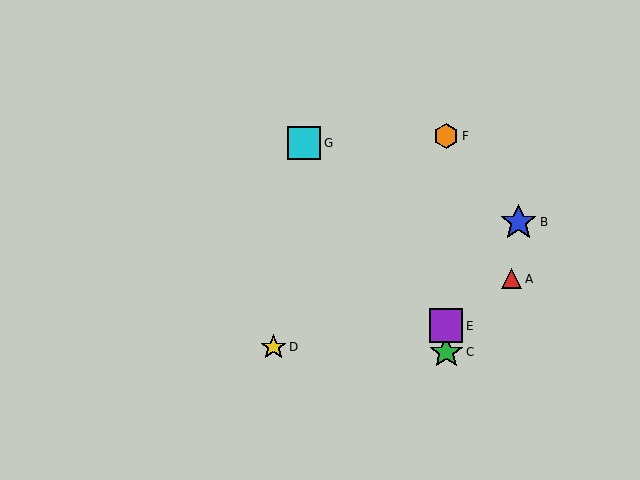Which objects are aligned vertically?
Objects C, E, F are aligned vertically.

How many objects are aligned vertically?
3 objects (C, E, F) are aligned vertically.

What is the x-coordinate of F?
Object F is at x≈446.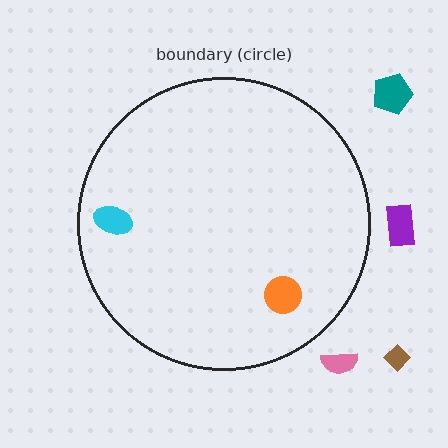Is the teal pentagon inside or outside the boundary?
Outside.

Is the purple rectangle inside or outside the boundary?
Outside.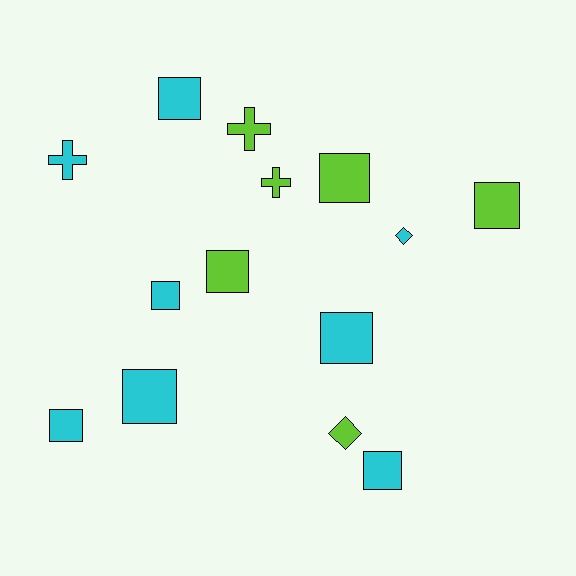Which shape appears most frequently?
Square, with 9 objects.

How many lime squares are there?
There are 3 lime squares.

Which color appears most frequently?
Cyan, with 8 objects.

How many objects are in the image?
There are 14 objects.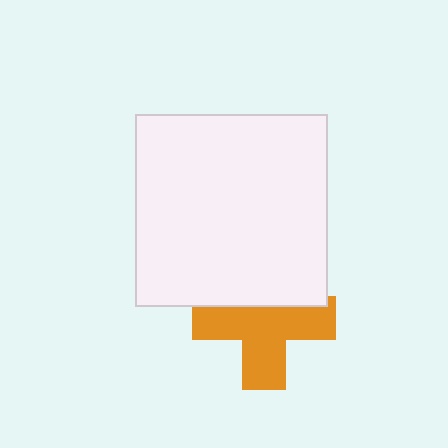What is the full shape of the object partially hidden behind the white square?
The partially hidden object is an orange cross.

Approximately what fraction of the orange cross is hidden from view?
Roughly 36% of the orange cross is hidden behind the white square.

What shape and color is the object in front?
The object in front is a white square.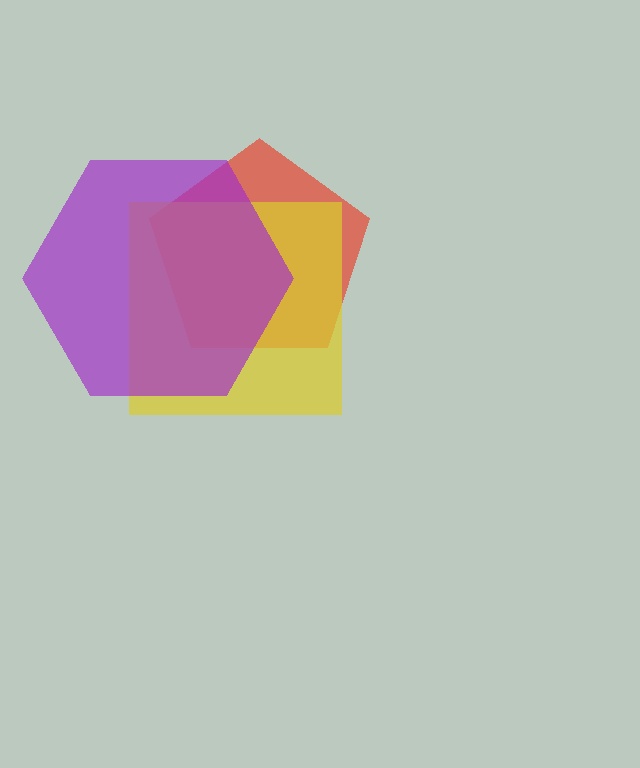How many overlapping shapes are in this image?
There are 3 overlapping shapes in the image.